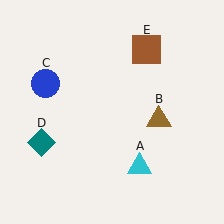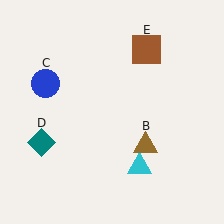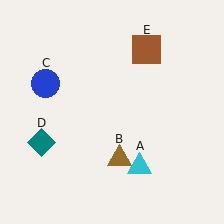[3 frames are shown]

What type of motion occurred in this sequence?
The brown triangle (object B) rotated clockwise around the center of the scene.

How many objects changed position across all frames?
1 object changed position: brown triangle (object B).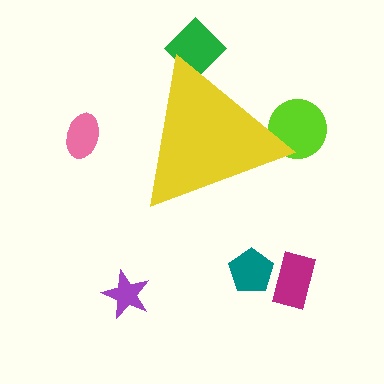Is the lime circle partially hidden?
Yes, the lime circle is partially hidden behind the yellow triangle.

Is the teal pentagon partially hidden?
No, the teal pentagon is fully visible.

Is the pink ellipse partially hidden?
No, the pink ellipse is fully visible.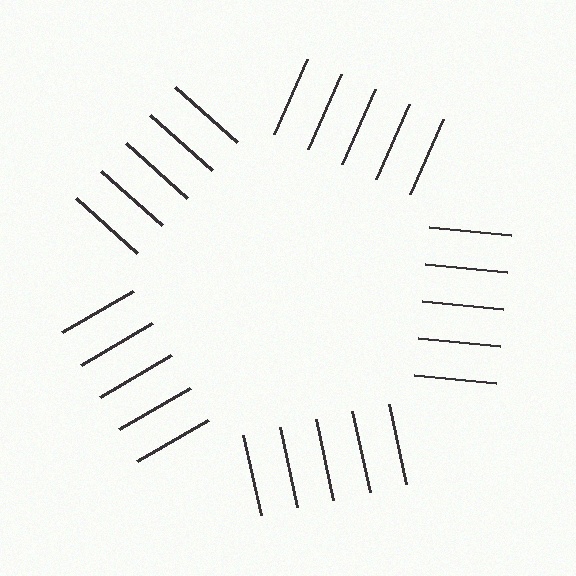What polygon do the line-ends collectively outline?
An illusory pentagon — the line segments terminate on its edges but no continuous stroke is drawn.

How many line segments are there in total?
25 — 5 along each of the 5 edges.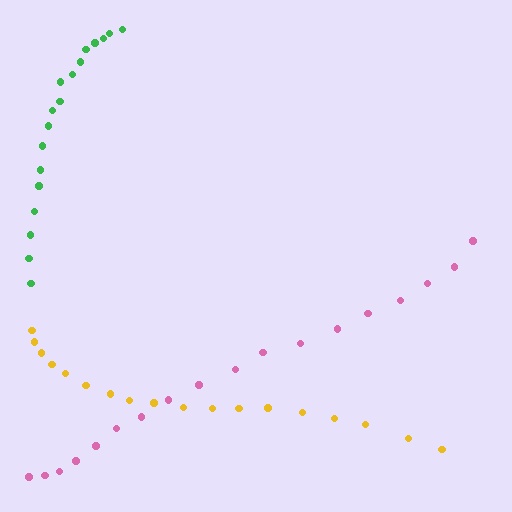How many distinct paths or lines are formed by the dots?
There are 3 distinct paths.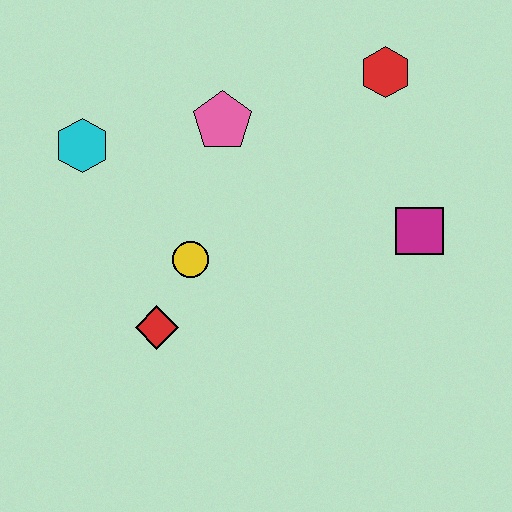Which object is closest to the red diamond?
The yellow circle is closest to the red diamond.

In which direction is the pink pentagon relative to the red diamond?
The pink pentagon is above the red diamond.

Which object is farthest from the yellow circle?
The red hexagon is farthest from the yellow circle.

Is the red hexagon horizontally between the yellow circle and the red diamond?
No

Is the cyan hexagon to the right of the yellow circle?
No